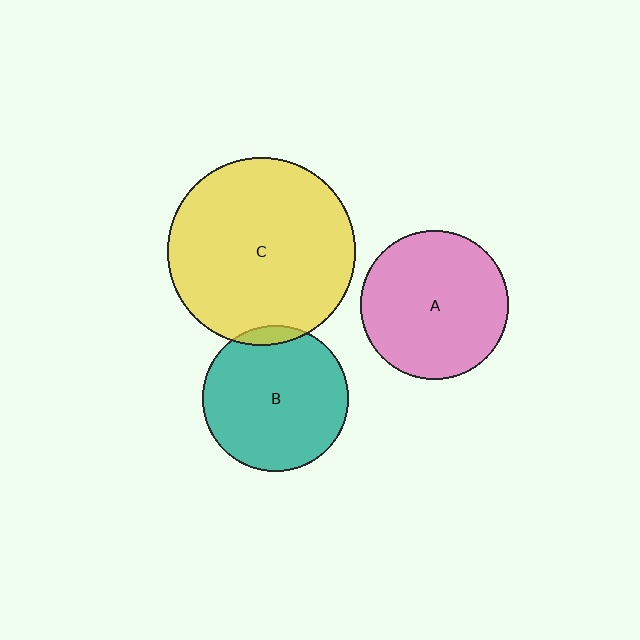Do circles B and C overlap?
Yes.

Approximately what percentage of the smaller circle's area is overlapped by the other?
Approximately 5%.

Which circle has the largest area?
Circle C (yellow).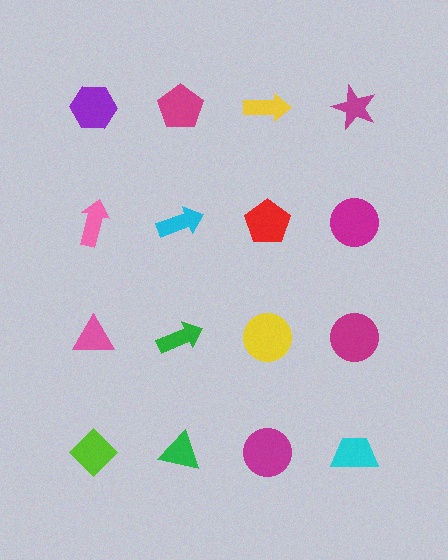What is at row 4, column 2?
A green triangle.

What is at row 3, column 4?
A magenta circle.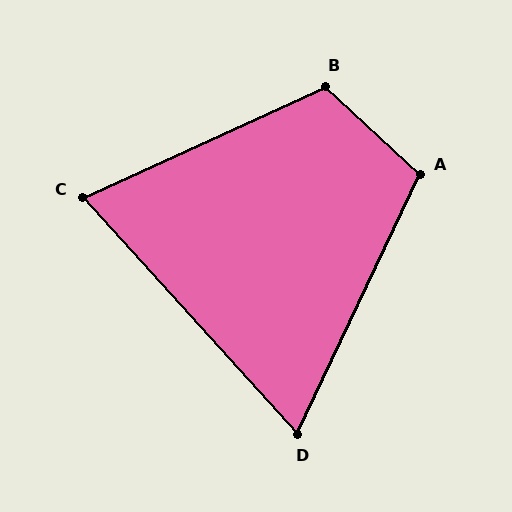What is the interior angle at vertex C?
Approximately 72 degrees (acute).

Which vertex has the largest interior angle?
B, at approximately 113 degrees.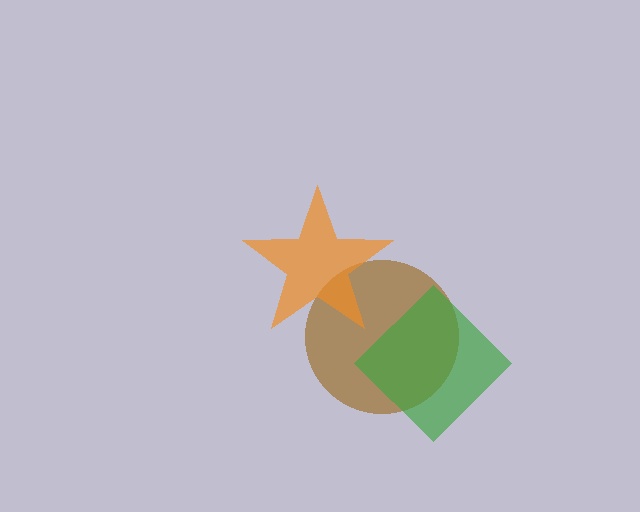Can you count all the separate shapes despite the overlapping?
Yes, there are 3 separate shapes.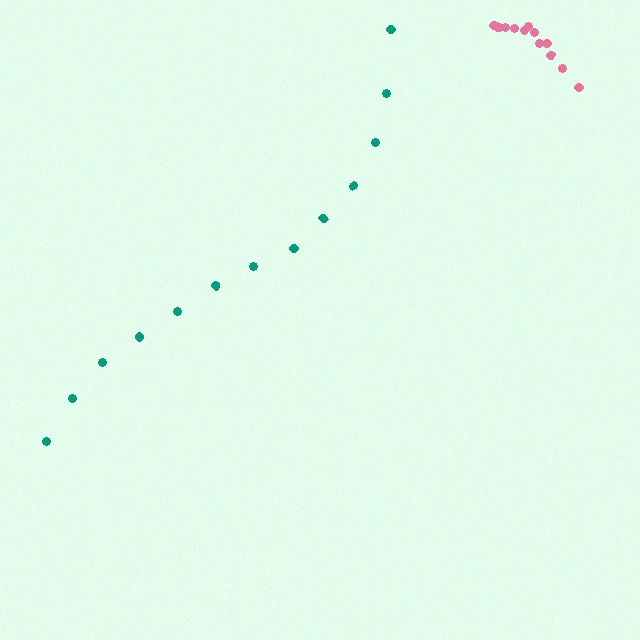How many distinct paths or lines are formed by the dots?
There are 2 distinct paths.